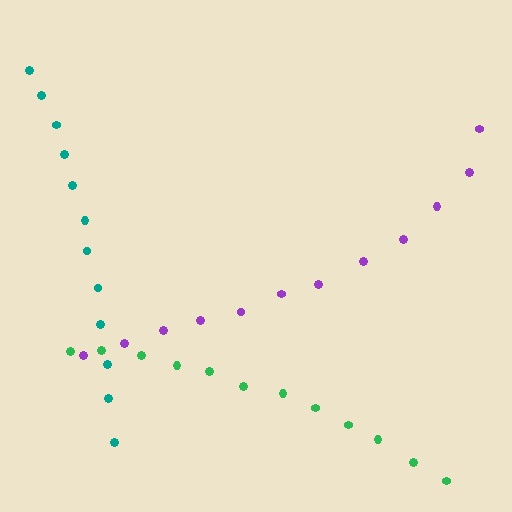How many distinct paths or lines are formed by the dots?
There are 3 distinct paths.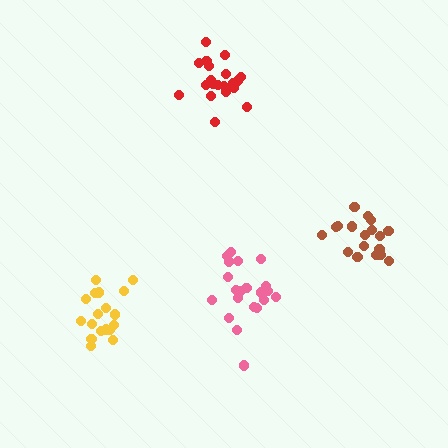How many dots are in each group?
Group 1: 19 dots, Group 2: 21 dots, Group 3: 21 dots, Group 4: 18 dots (79 total).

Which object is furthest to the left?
The yellow cluster is leftmost.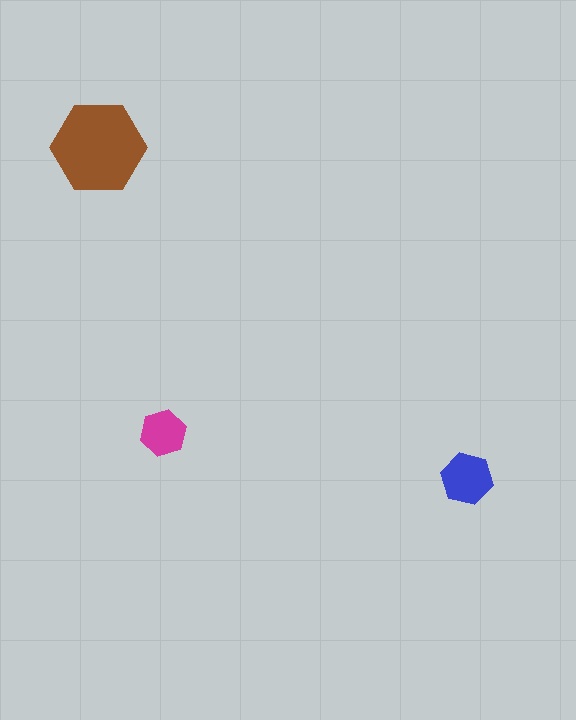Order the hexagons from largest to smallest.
the brown one, the blue one, the magenta one.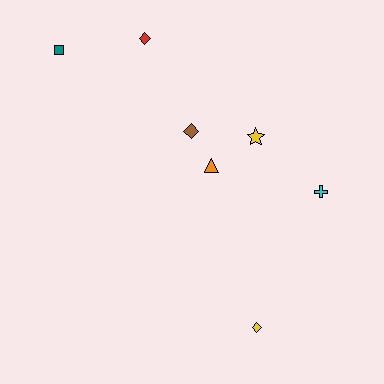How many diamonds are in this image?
There are 3 diamonds.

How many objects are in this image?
There are 7 objects.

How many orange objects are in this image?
There is 1 orange object.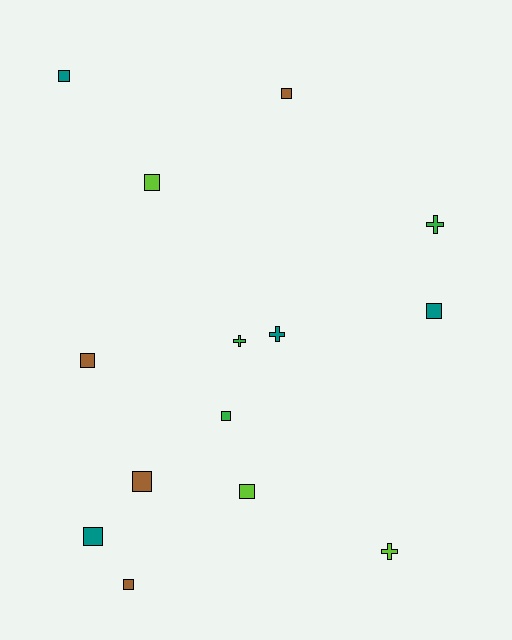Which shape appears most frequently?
Square, with 10 objects.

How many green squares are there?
There is 1 green square.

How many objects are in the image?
There are 14 objects.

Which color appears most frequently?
Brown, with 4 objects.